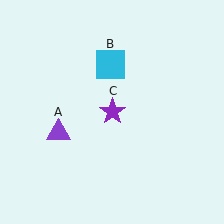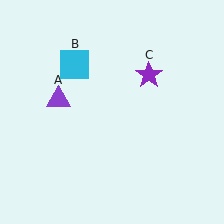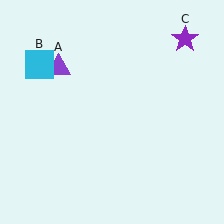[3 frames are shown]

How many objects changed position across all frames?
3 objects changed position: purple triangle (object A), cyan square (object B), purple star (object C).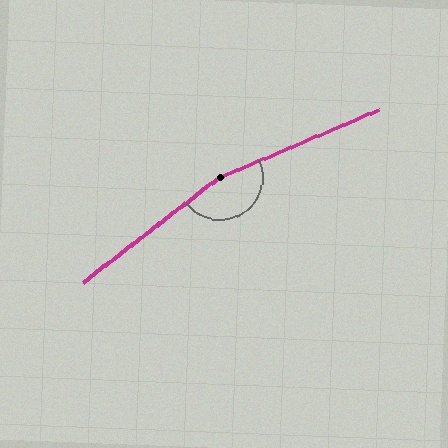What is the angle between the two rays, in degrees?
Approximately 165 degrees.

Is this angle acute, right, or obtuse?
It is obtuse.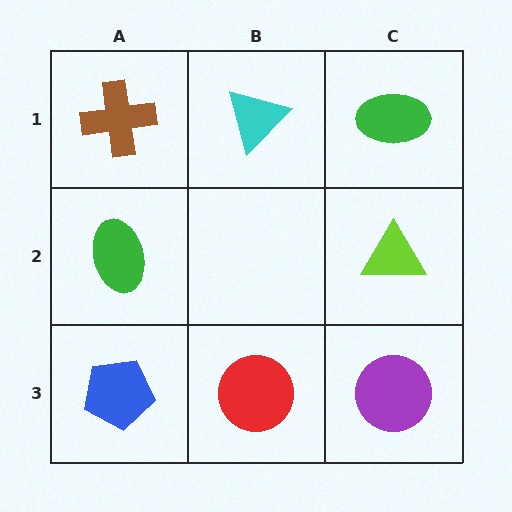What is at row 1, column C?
A green ellipse.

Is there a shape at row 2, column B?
No, that cell is empty.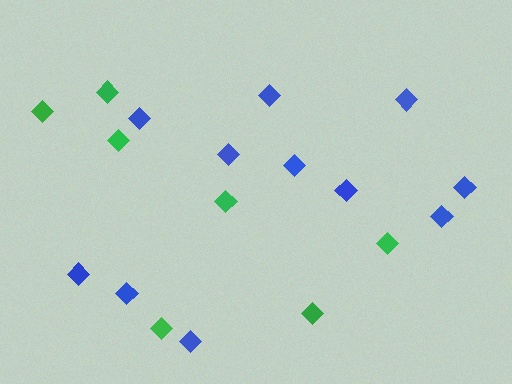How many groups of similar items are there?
There are 2 groups: one group of blue diamonds (11) and one group of green diamonds (7).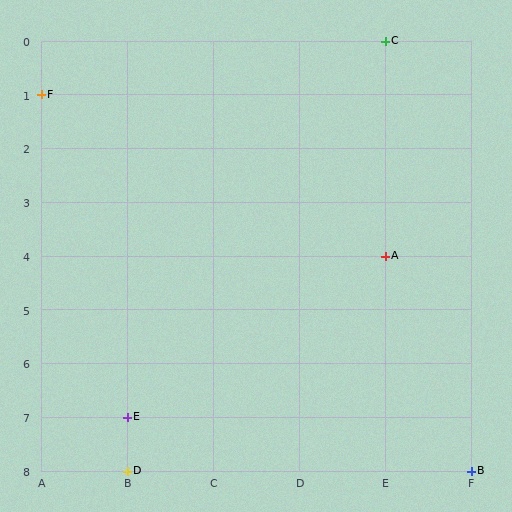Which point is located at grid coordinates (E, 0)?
Point C is at (E, 0).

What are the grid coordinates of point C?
Point C is at grid coordinates (E, 0).